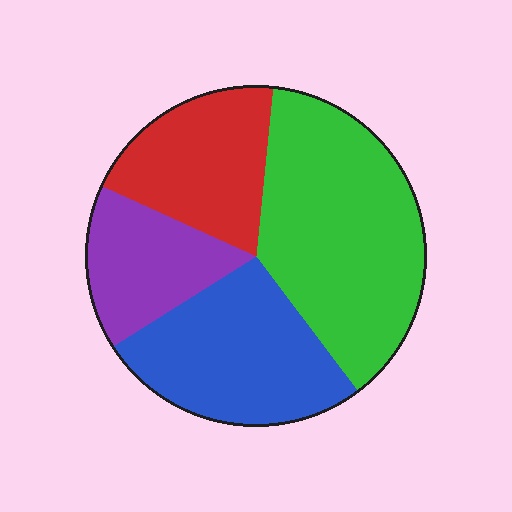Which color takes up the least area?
Purple, at roughly 15%.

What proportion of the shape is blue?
Blue covers 26% of the shape.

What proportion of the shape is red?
Red covers roughly 20% of the shape.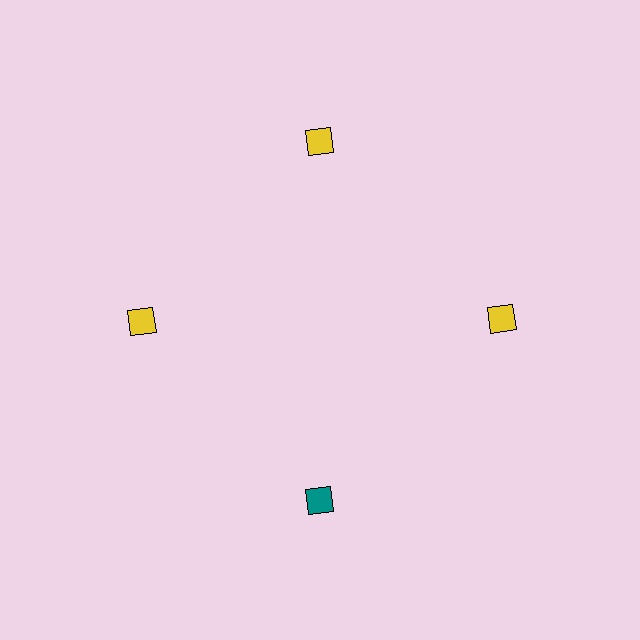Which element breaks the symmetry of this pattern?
The teal diamond at roughly the 6 o'clock position breaks the symmetry. All other shapes are yellow diamonds.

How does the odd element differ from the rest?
It has a different color: teal instead of yellow.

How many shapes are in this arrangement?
There are 4 shapes arranged in a ring pattern.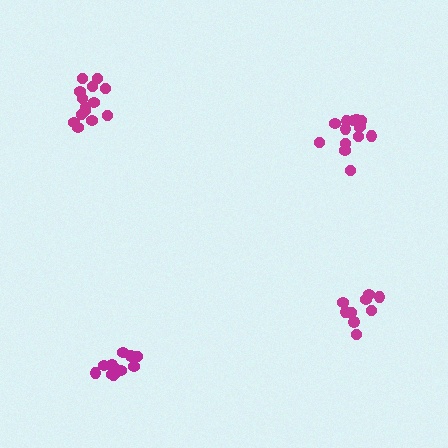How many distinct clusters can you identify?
There are 4 distinct clusters.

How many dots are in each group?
Group 1: 15 dots, Group 2: 12 dots, Group 3: 10 dots, Group 4: 14 dots (51 total).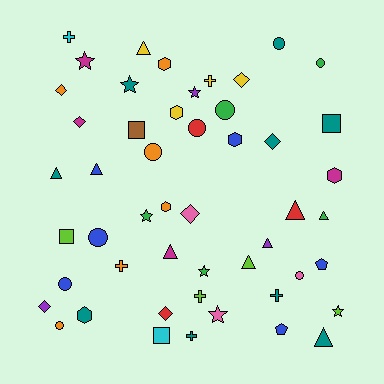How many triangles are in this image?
There are 9 triangles.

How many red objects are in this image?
There are 3 red objects.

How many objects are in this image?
There are 50 objects.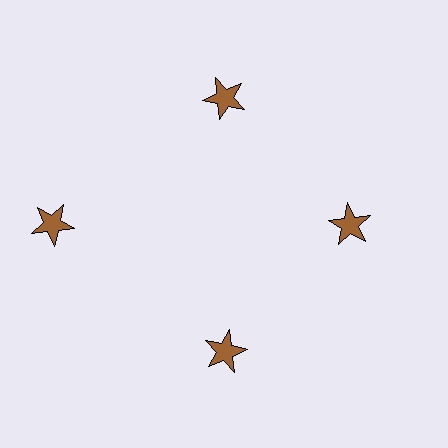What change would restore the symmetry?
The symmetry would be restored by moving it inward, back onto the ring so that all 4 stars sit at equal angles and equal distance from the center.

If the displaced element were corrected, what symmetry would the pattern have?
It would have 4-fold rotational symmetry — the pattern would map onto itself every 90 degrees.